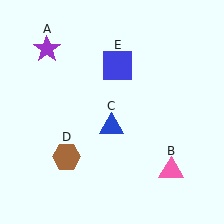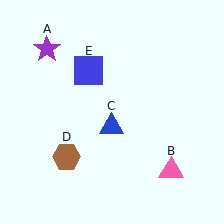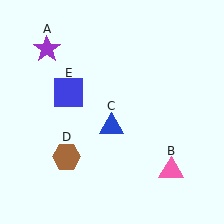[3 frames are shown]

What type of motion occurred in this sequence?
The blue square (object E) rotated counterclockwise around the center of the scene.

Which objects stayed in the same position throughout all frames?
Purple star (object A) and pink triangle (object B) and blue triangle (object C) and brown hexagon (object D) remained stationary.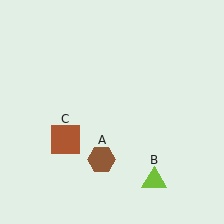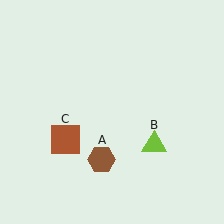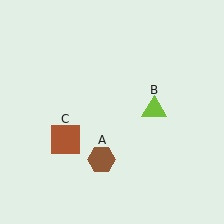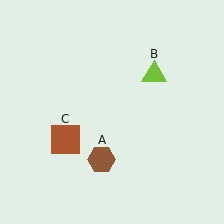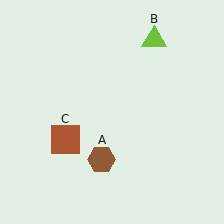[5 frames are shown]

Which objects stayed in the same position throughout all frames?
Brown hexagon (object A) and brown square (object C) remained stationary.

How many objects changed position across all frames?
1 object changed position: lime triangle (object B).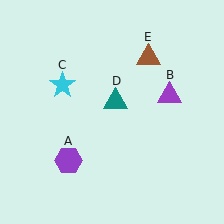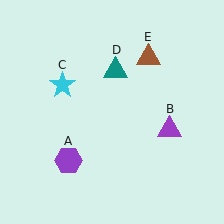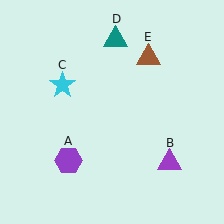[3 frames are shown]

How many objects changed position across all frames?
2 objects changed position: purple triangle (object B), teal triangle (object D).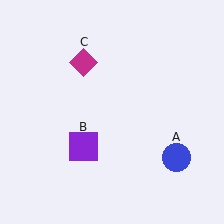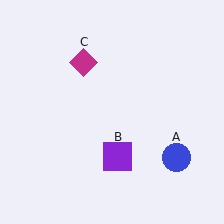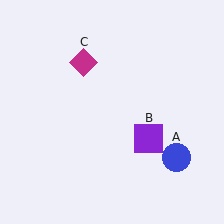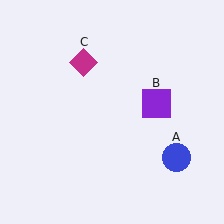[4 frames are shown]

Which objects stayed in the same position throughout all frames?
Blue circle (object A) and magenta diamond (object C) remained stationary.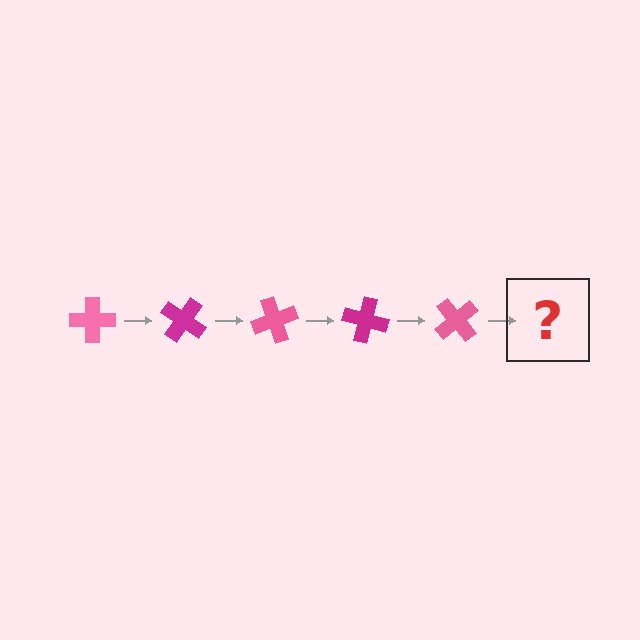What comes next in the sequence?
The next element should be a magenta cross, rotated 175 degrees from the start.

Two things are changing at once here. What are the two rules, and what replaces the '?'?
The two rules are that it rotates 35 degrees each step and the color cycles through pink and magenta. The '?' should be a magenta cross, rotated 175 degrees from the start.